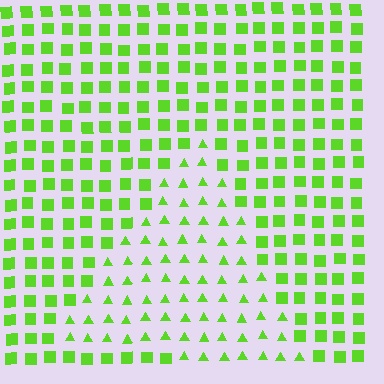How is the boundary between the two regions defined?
The boundary is defined by a change in element shape: triangles inside vs. squares outside. All elements share the same color and spacing.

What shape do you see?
I see a triangle.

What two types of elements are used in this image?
The image uses triangles inside the triangle region and squares outside it.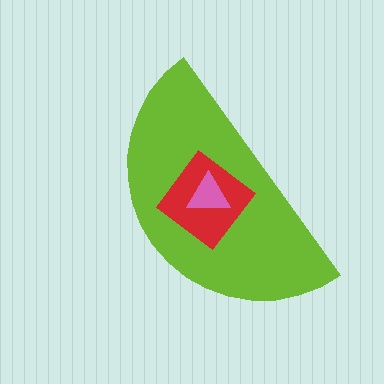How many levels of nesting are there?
3.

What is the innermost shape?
The pink triangle.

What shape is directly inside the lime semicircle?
The red diamond.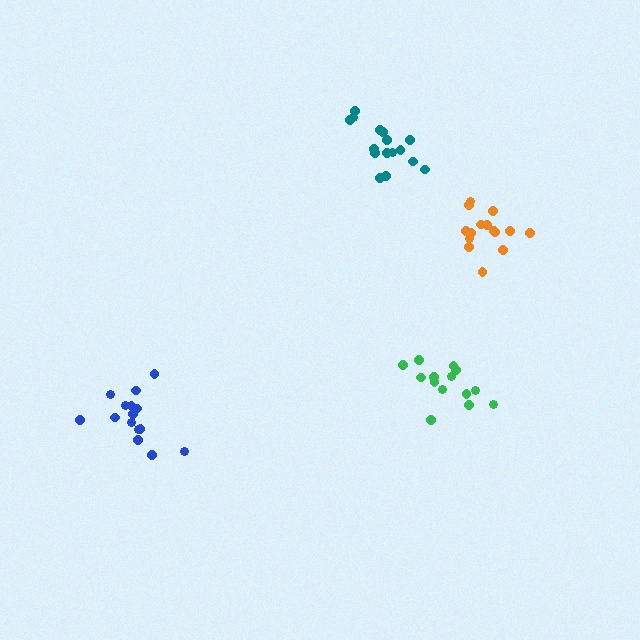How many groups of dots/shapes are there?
There are 4 groups.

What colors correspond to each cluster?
The clusters are colored: orange, green, blue, teal.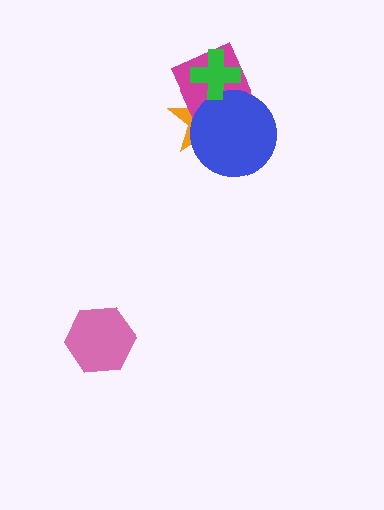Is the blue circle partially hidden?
No, no other shape covers it.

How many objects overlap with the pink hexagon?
0 objects overlap with the pink hexagon.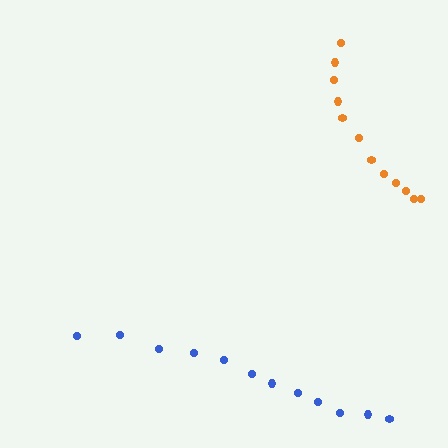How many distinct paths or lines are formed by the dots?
There are 2 distinct paths.